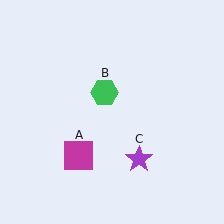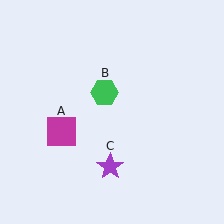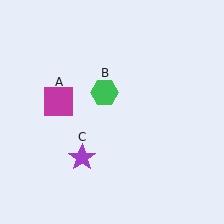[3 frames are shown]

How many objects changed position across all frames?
2 objects changed position: magenta square (object A), purple star (object C).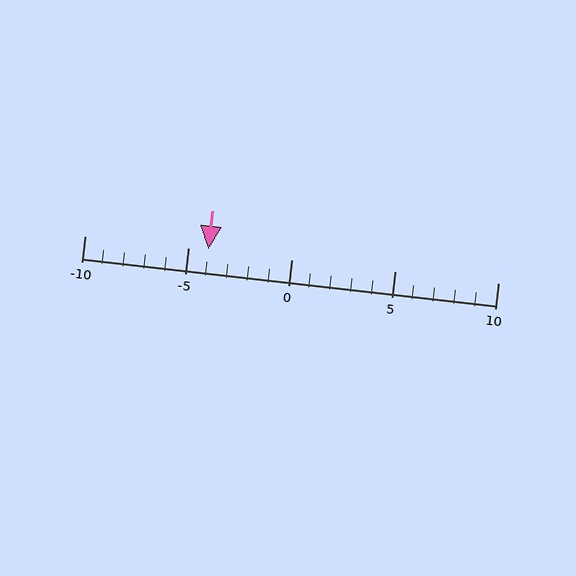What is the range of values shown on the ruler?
The ruler shows values from -10 to 10.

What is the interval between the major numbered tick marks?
The major tick marks are spaced 5 units apart.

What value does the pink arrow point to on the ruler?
The pink arrow points to approximately -4.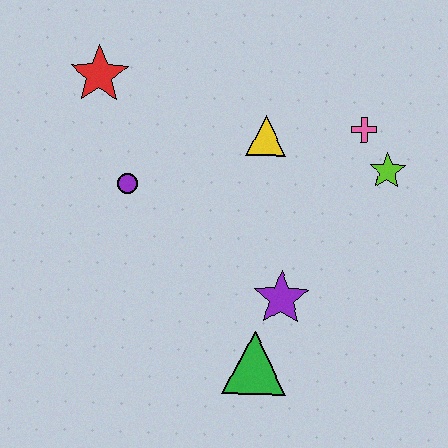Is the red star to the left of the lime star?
Yes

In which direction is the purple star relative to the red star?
The purple star is below the red star.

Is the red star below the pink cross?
No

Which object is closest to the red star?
The purple circle is closest to the red star.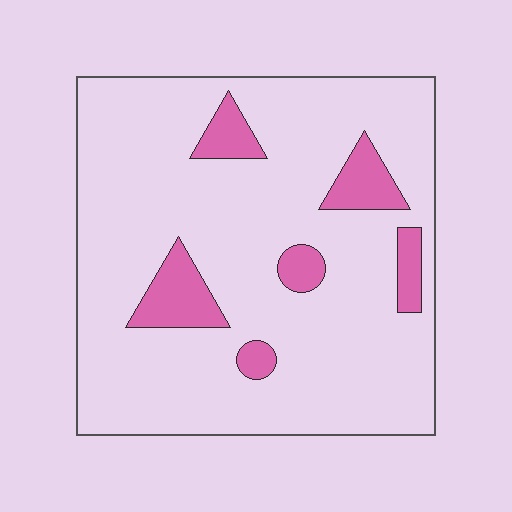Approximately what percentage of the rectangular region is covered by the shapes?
Approximately 15%.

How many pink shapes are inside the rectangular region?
6.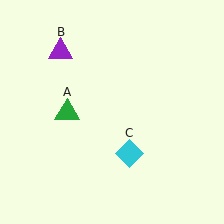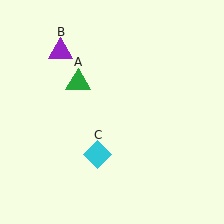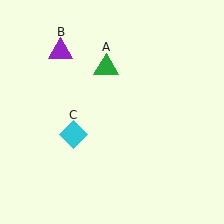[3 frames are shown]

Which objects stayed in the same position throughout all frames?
Purple triangle (object B) remained stationary.